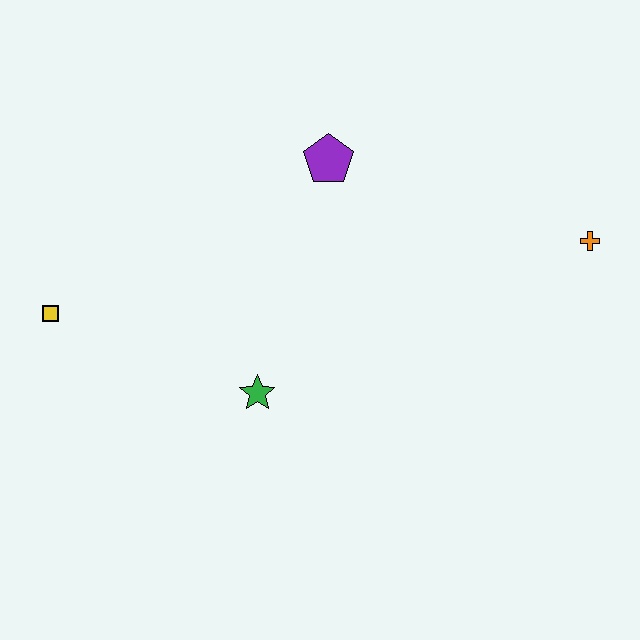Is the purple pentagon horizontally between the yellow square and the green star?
No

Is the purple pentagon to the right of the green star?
Yes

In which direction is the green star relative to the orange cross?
The green star is to the left of the orange cross.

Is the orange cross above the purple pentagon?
No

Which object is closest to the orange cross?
The purple pentagon is closest to the orange cross.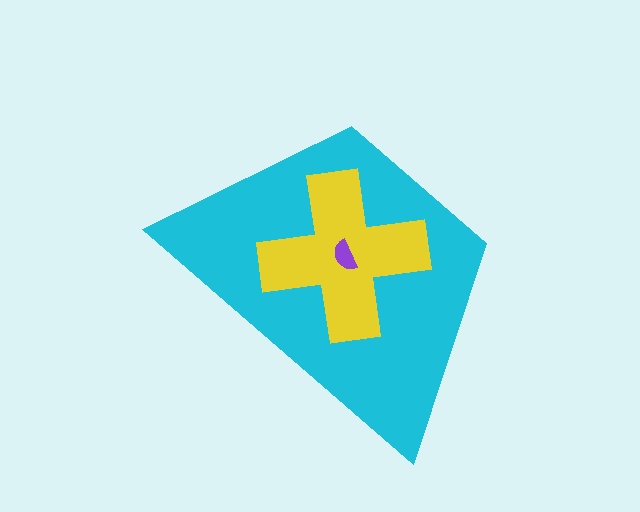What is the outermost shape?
The cyan trapezoid.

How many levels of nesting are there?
3.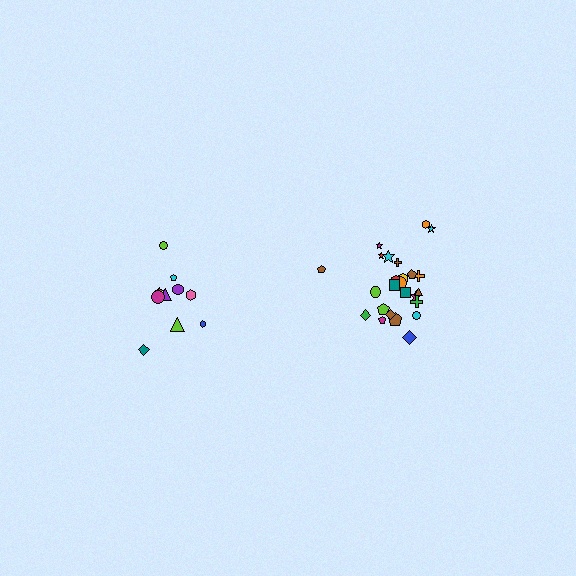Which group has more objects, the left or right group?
The right group.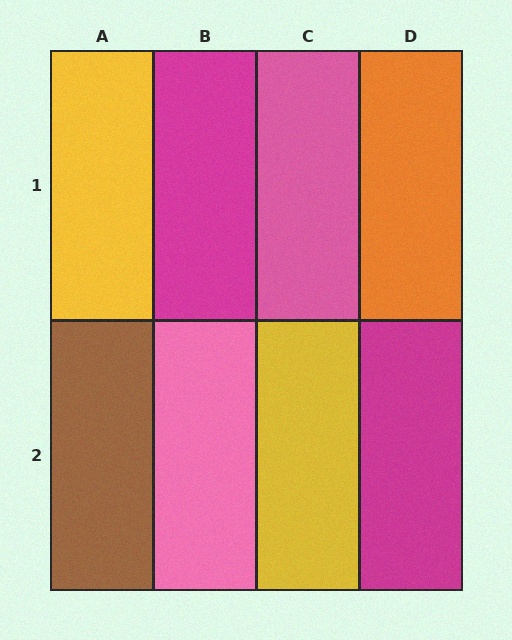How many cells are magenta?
2 cells are magenta.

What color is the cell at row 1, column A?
Yellow.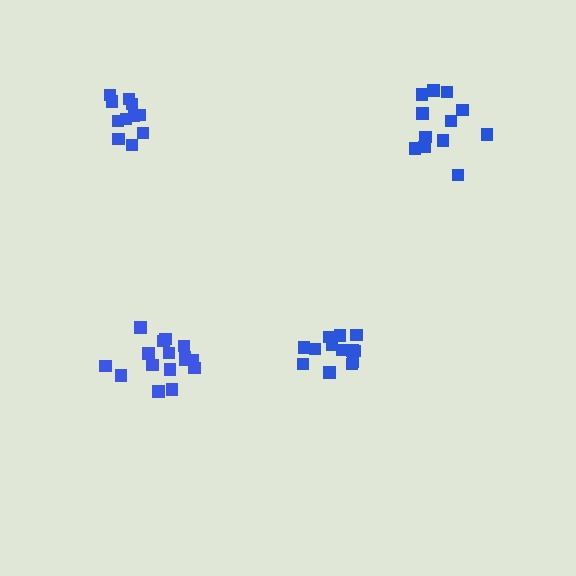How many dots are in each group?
Group 1: 11 dots, Group 2: 12 dots, Group 3: 13 dots, Group 4: 16 dots (52 total).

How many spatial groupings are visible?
There are 4 spatial groupings.